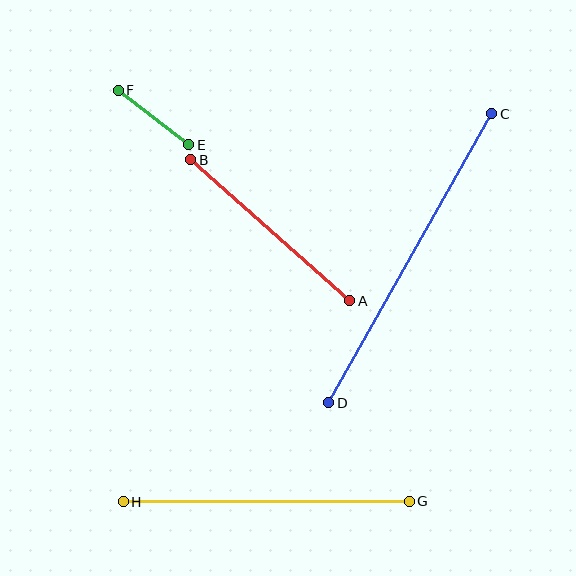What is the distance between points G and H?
The distance is approximately 286 pixels.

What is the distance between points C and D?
The distance is approximately 332 pixels.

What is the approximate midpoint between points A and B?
The midpoint is at approximately (270, 230) pixels.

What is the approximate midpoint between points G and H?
The midpoint is at approximately (266, 501) pixels.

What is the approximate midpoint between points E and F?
The midpoint is at approximately (153, 117) pixels.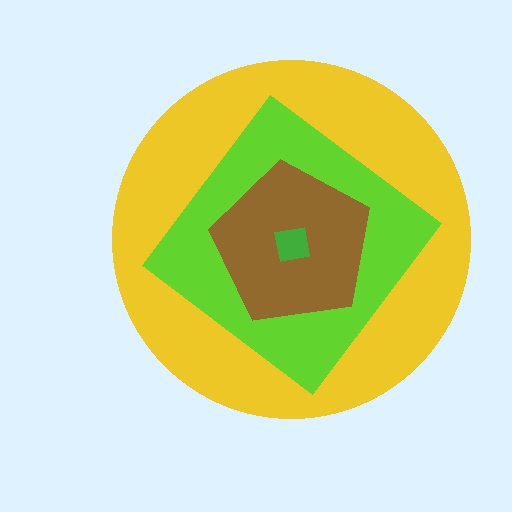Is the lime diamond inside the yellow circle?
Yes.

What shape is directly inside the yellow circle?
The lime diamond.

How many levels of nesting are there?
4.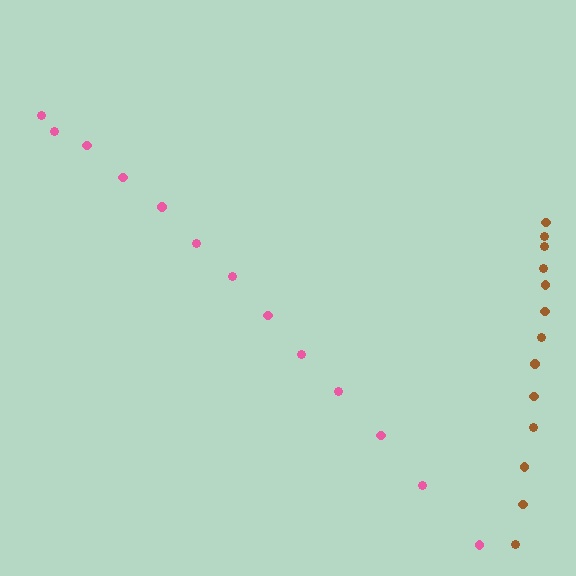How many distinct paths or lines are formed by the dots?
There are 2 distinct paths.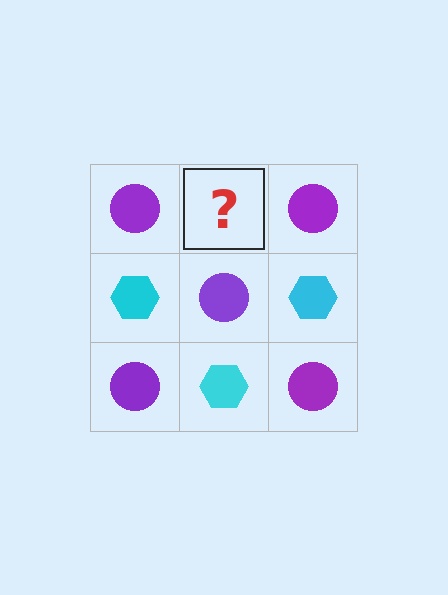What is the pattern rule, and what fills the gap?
The rule is that it alternates purple circle and cyan hexagon in a checkerboard pattern. The gap should be filled with a cyan hexagon.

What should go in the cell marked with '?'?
The missing cell should contain a cyan hexagon.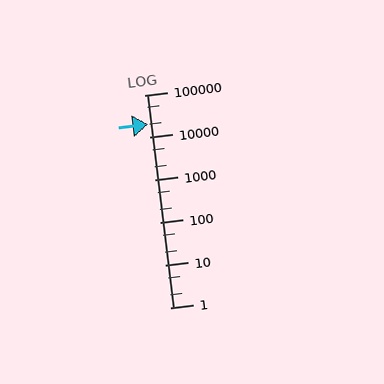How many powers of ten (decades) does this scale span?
The scale spans 5 decades, from 1 to 100000.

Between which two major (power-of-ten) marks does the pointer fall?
The pointer is between 10000 and 100000.